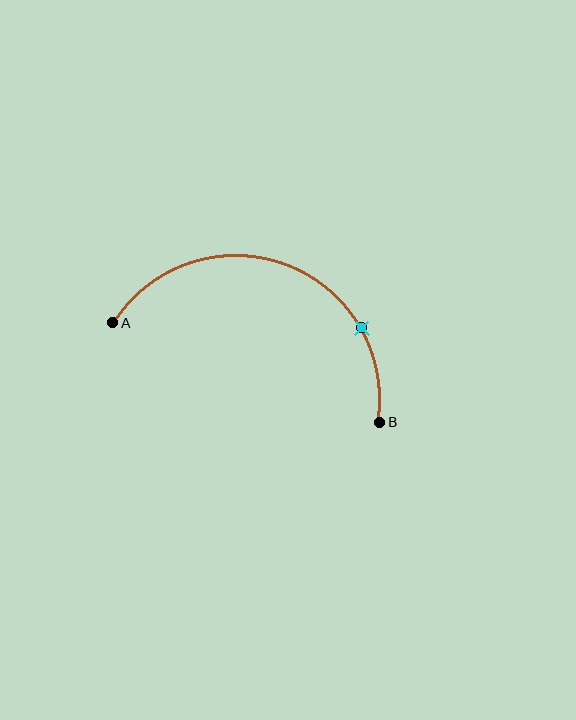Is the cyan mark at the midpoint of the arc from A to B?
No. The cyan mark lies on the arc but is closer to endpoint B. The arc midpoint would be at the point on the curve equidistant along the arc from both A and B.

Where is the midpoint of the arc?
The arc midpoint is the point on the curve farthest from the straight line joining A and B. It sits above that line.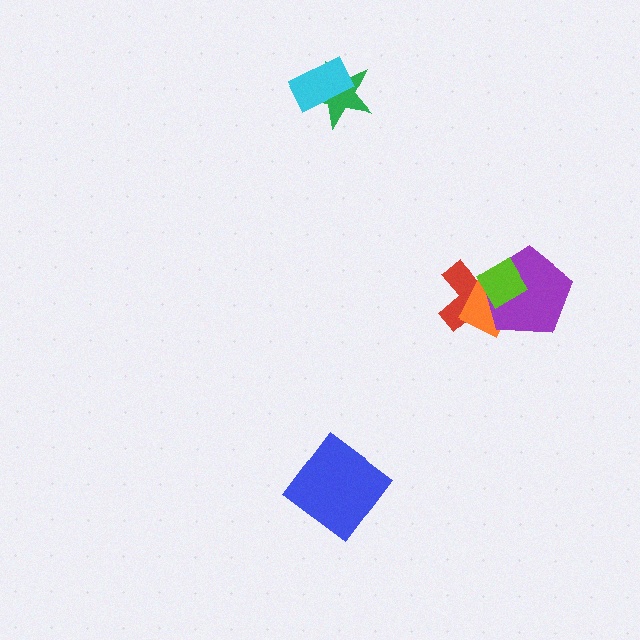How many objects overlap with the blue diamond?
0 objects overlap with the blue diamond.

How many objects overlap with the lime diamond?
3 objects overlap with the lime diamond.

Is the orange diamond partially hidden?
Yes, it is partially covered by another shape.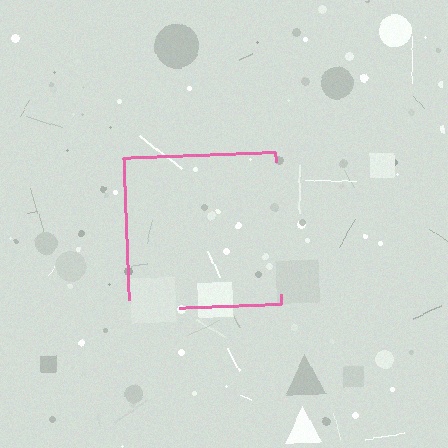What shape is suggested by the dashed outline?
The dashed outline suggests a square.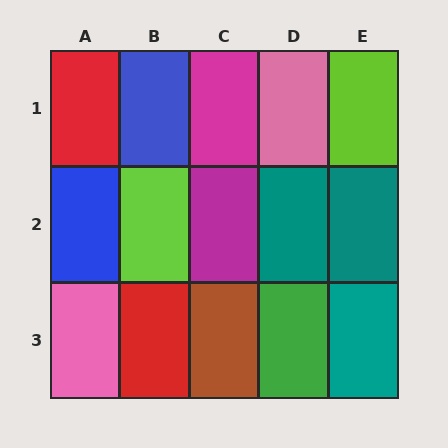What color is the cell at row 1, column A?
Red.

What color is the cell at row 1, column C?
Magenta.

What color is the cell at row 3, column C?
Brown.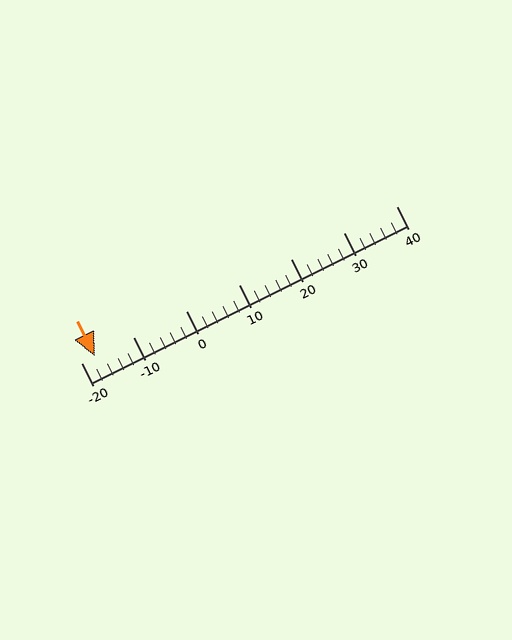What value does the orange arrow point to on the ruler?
The orange arrow points to approximately -17.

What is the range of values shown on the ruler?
The ruler shows values from -20 to 40.